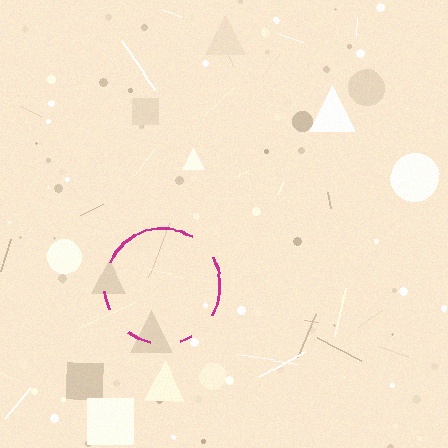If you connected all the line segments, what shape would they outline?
They would outline a circle.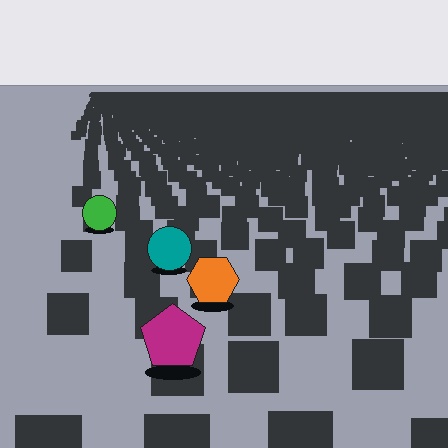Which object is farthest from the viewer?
The green circle is farthest from the viewer. It appears smaller and the ground texture around it is denser.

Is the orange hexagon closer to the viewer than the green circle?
Yes. The orange hexagon is closer — you can tell from the texture gradient: the ground texture is coarser near it.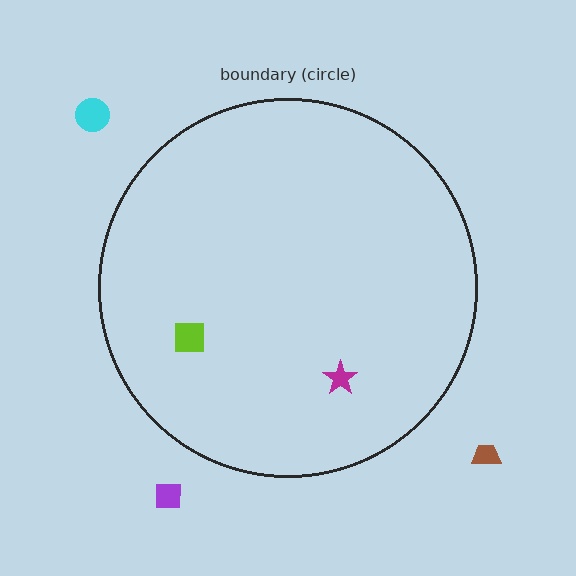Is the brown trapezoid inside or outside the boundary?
Outside.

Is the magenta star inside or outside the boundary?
Inside.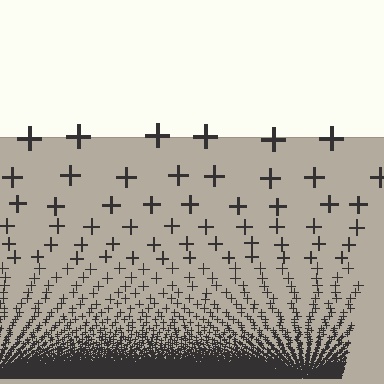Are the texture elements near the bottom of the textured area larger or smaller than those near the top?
Smaller. The gradient is inverted — elements near the bottom are smaller and denser.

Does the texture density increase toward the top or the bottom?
Density increases toward the bottom.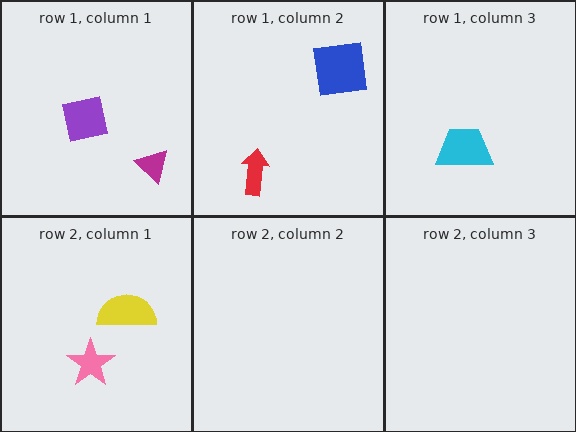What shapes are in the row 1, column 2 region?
The red arrow, the blue square.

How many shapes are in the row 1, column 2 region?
2.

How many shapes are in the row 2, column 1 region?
2.